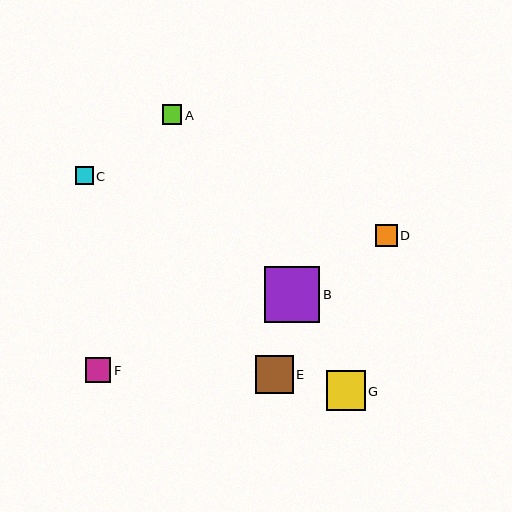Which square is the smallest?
Square C is the smallest with a size of approximately 18 pixels.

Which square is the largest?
Square B is the largest with a size of approximately 55 pixels.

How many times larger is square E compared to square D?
Square E is approximately 1.7 times the size of square D.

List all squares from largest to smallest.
From largest to smallest: B, G, E, F, D, A, C.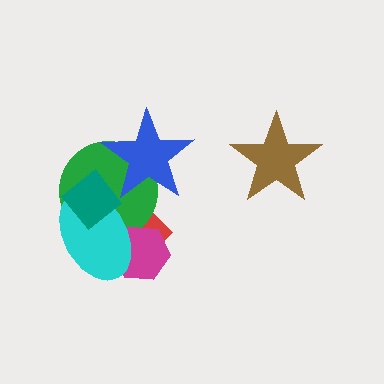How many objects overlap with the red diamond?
3 objects overlap with the red diamond.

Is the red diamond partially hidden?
Yes, it is partially covered by another shape.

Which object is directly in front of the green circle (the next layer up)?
The magenta hexagon is directly in front of the green circle.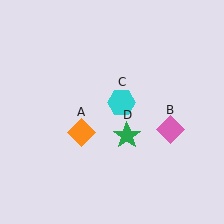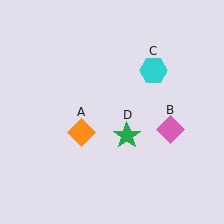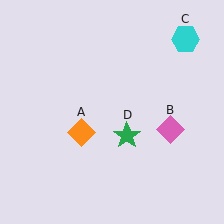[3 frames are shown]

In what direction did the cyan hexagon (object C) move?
The cyan hexagon (object C) moved up and to the right.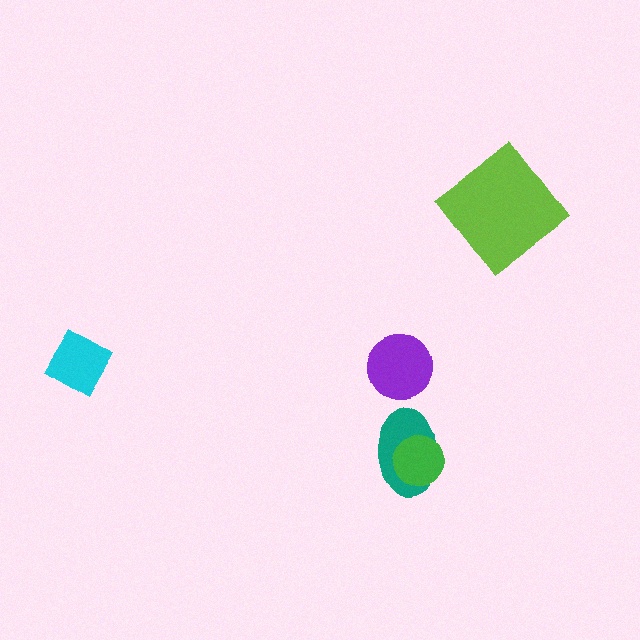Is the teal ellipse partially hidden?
Yes, it is partially covered by another shape.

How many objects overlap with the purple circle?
0 objects overlap with the purple circle.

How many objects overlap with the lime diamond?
0 objects overlap with the lime diamond.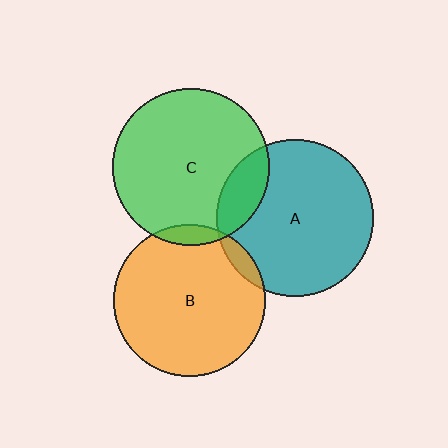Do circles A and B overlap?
Yes.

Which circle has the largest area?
Circle A (teal).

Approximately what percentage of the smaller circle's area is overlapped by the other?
Approximately 5%.